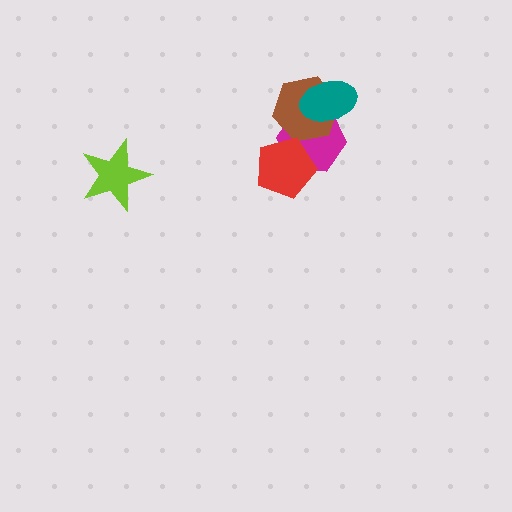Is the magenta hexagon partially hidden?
Yes, it is partially covered by another shape.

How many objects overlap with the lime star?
0 objects overlap with the lime star.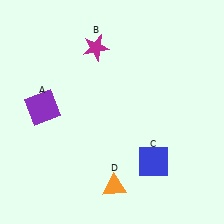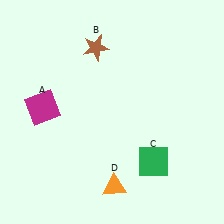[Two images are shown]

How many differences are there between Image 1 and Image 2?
There are 3 differences between the two images.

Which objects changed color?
A changed from purple to magenta. B changed from magenta to brown. C changed from blue to green.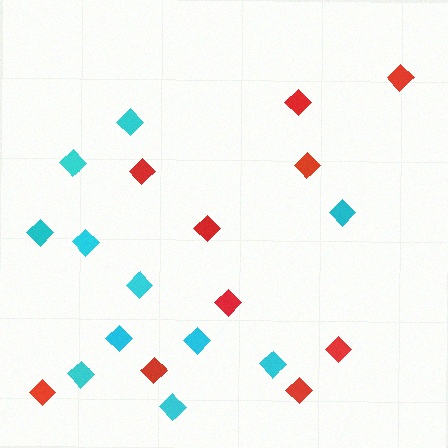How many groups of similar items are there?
There are 2 groups: one group of red diamonds (10) and one group of cyan diamonds (11).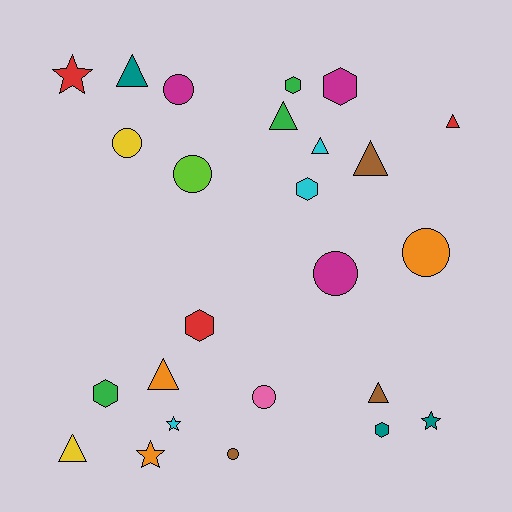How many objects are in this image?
There are 25 objects.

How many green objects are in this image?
There are 3 green objects.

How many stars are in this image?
There are 4 stars.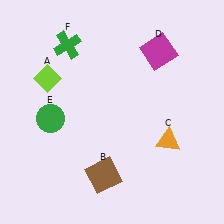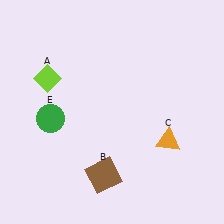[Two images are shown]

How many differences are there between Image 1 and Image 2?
There are 2 differences between the two images.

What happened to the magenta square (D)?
The magenta square (D) was removed in Image 2. It was in the top-right area of Image 1.